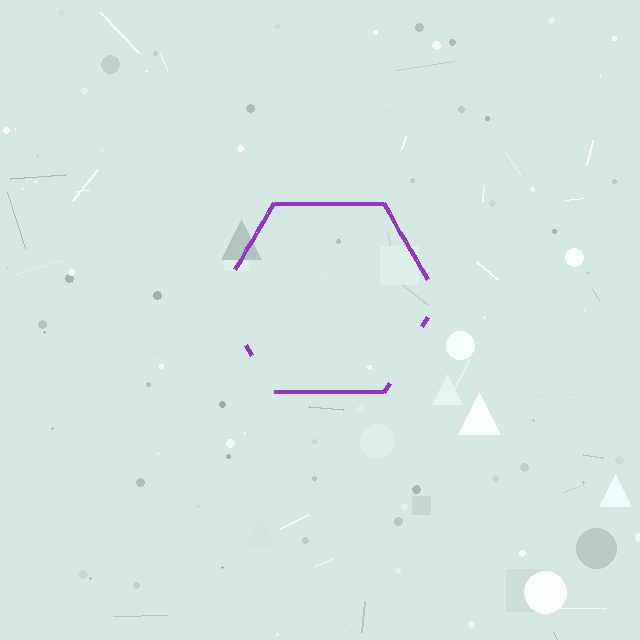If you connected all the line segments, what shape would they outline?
They would outline a hexagon.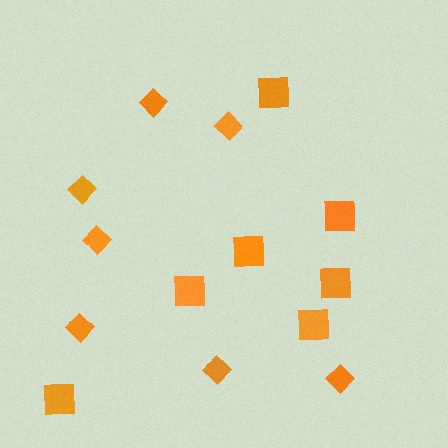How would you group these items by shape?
There are 2 groups: one group of diamonds (7) and one group of squares (7).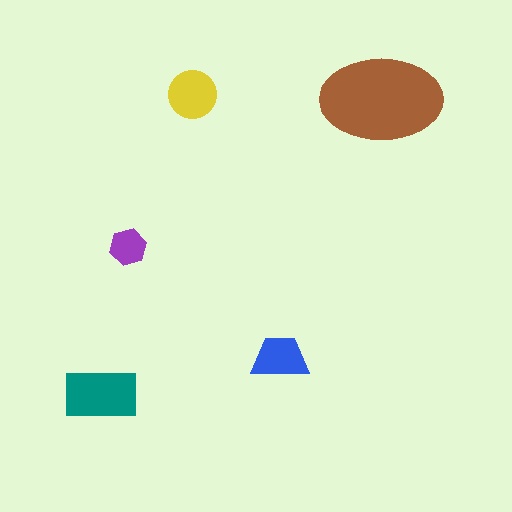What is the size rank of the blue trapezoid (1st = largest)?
4th.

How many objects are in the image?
There are 5 objects in the image.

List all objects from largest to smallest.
The brown ellipse, the teal rectangle, the yellow circle, the blue trapezoid, the purple hexagon.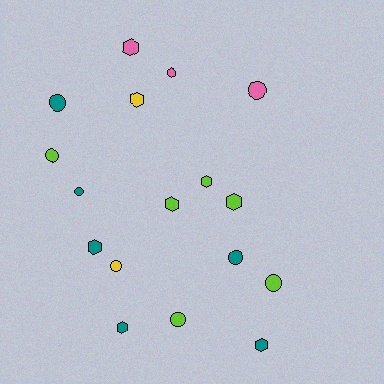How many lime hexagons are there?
There are 3 lime hexagons.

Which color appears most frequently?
Teal, with 6 objects.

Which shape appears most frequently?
Hexagon, with 9 objects.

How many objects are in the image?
There are 17 objects.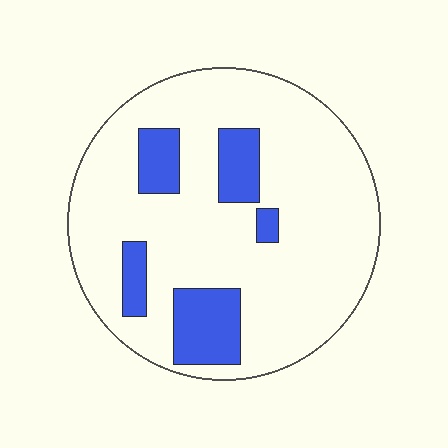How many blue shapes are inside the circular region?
5.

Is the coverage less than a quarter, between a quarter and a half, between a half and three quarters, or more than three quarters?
Less than a quarter.